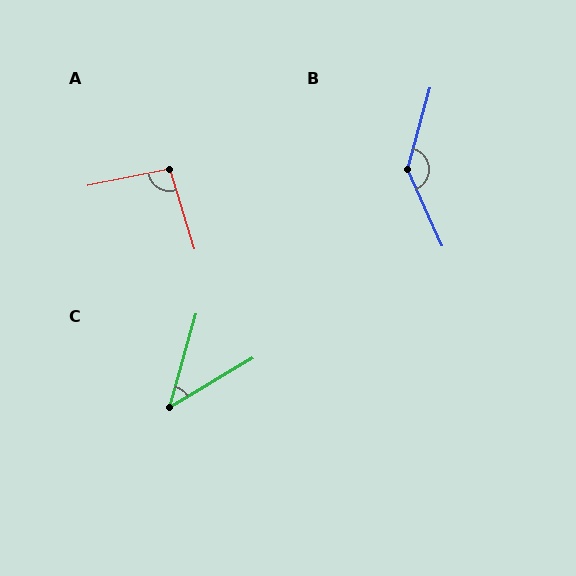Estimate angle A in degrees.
Approximately 95 degrees.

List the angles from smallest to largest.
C (44°), A (95°), B (140°).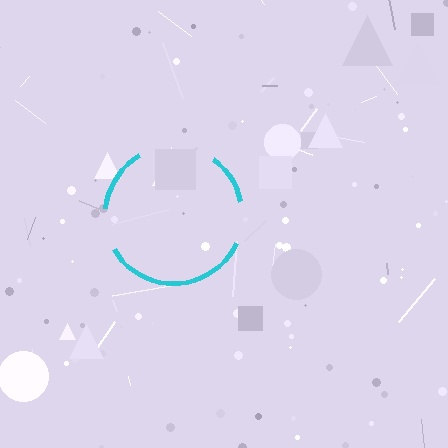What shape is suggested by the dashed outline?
The dashed outline suggests a circle.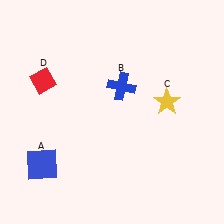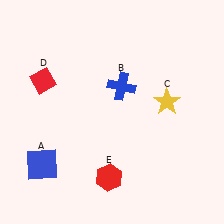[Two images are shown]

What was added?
A red hexagon (E) was added in Image 2.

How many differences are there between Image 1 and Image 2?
There is 1 difference between the two images.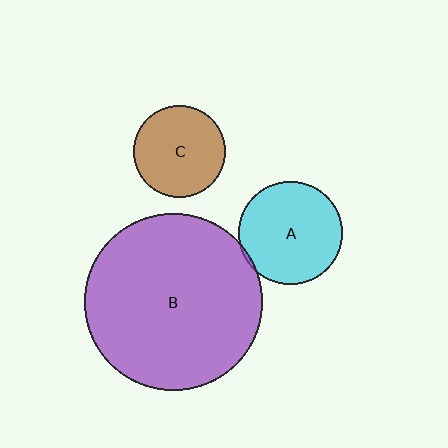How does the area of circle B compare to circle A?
Approximately 2.9 times.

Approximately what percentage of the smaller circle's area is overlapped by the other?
Approximately 5%.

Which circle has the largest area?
Circle B (purple).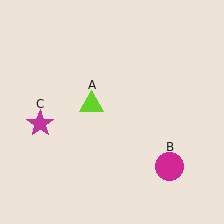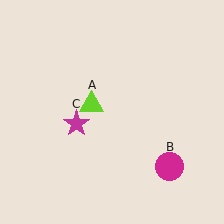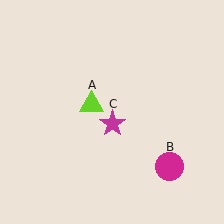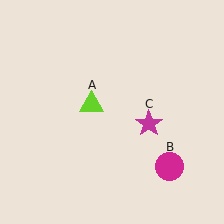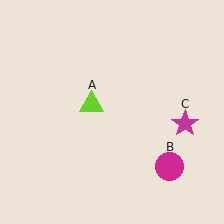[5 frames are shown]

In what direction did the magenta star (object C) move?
The magenta star (object C) moved right.